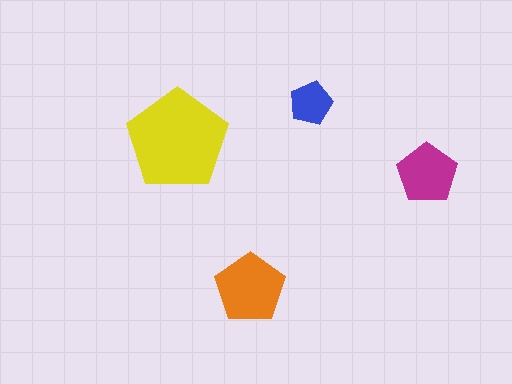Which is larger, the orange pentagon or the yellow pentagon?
The yellow one.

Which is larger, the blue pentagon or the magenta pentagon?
The magenta one.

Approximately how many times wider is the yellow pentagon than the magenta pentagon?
About 1.5 times wider.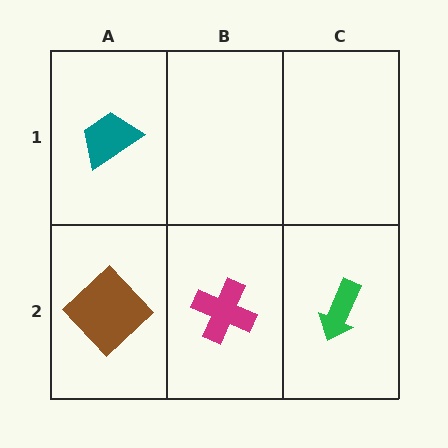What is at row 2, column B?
A magenta cross.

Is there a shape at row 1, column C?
No, that cell is empty.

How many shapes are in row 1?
1 shape.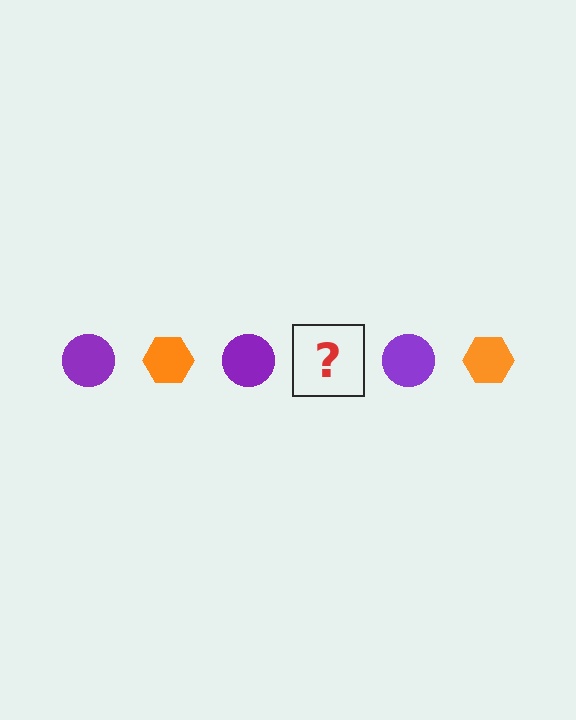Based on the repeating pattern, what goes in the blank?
The blank should be an orange hexagon.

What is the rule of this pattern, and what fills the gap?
The rule is that the pattern alternates between purple circle and orange hexagon. The gap should be filled with an orange hexagon.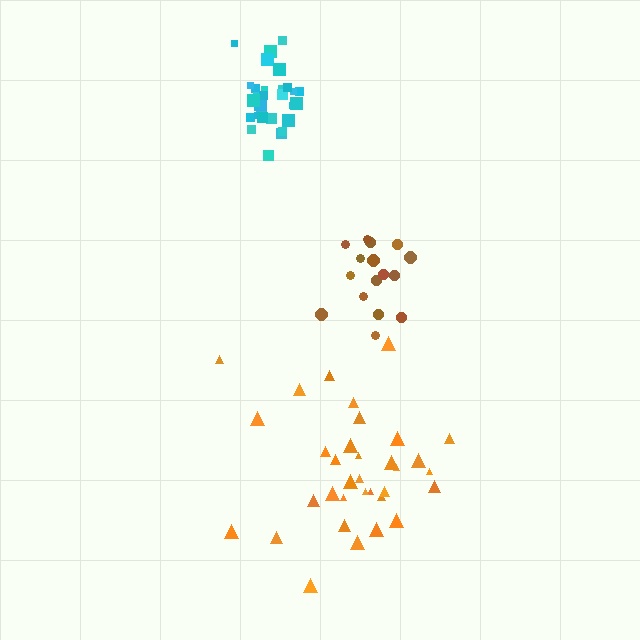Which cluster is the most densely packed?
Cyan.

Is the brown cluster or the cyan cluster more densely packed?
Cyan.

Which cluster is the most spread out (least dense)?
Brown.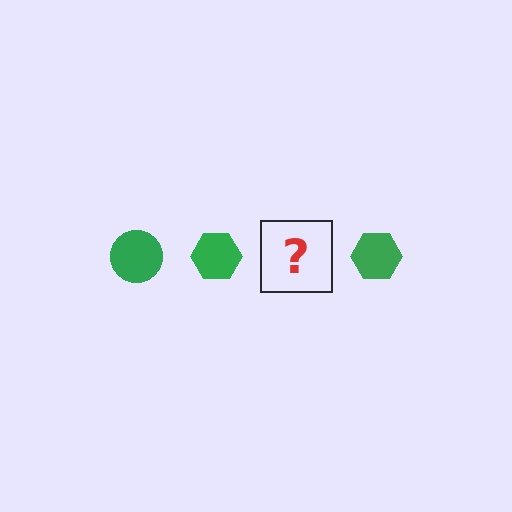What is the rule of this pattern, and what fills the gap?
The rule is that the pattern cycles through circle, hexagon shapes in green. The gap should be filled with a green circle.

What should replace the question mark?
The question mark should be replaced with a green circle.